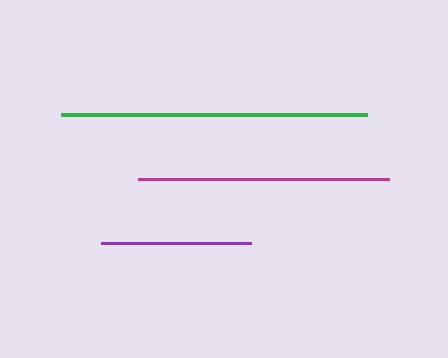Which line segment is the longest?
The green line is the longest at approximately 306 pixels.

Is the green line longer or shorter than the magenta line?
The green line is longer than the magenta line.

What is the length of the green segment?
The green segment is approximately 306 pixels long.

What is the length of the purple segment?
The purple segment is approximately 150 pixels long.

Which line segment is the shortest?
The purple line is the shortest at approximately 150 pixels.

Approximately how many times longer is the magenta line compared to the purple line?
The magenta line is approximately 1.7 times the length of the purple line.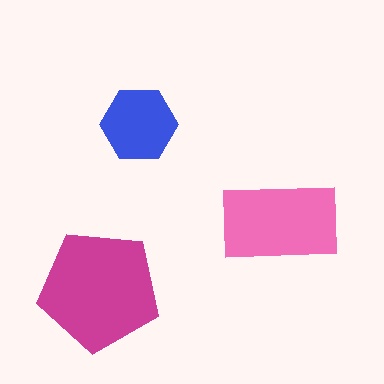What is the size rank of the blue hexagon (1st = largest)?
3rd.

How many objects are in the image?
There are 3 objects in the image.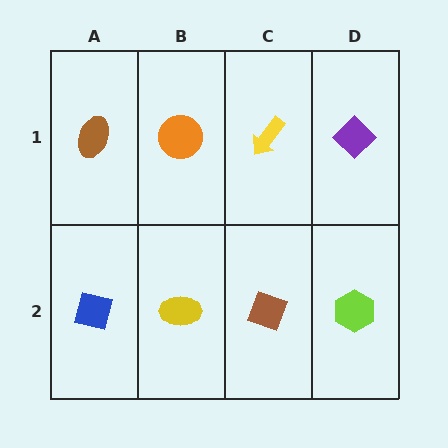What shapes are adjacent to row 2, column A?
A brown ellipse (row 1, column A), a yellow ellipse (row 2, column B).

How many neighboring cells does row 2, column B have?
3.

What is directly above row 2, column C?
A yellow arrow.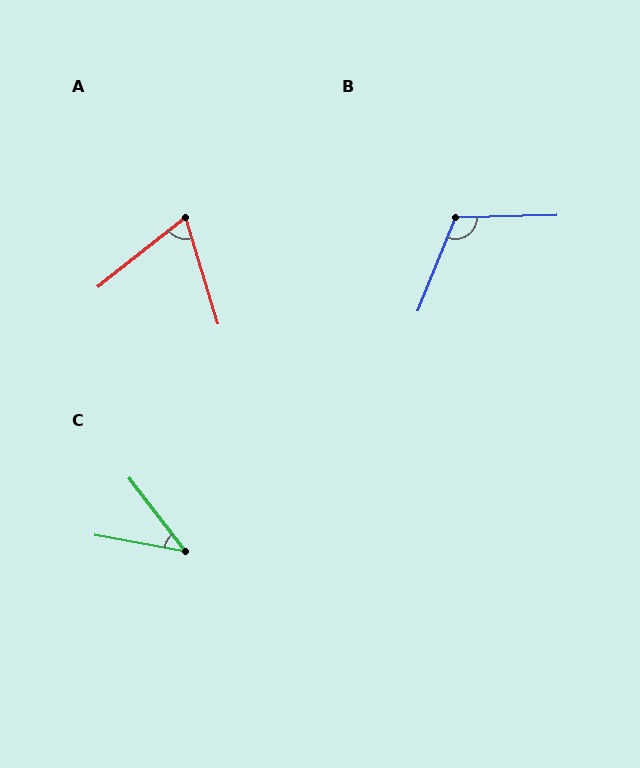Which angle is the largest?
B, at approximately 113 degrees.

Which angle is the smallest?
C, at approximately 42 degrees.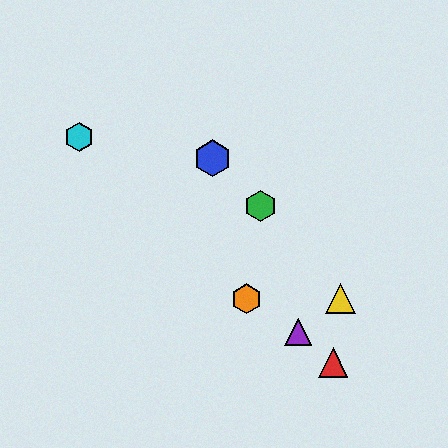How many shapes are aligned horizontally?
2 shapes (the yellow triangle, the orange hexagon) are aligned horizontally.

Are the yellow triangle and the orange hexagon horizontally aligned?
Yes, both are at y≈299.